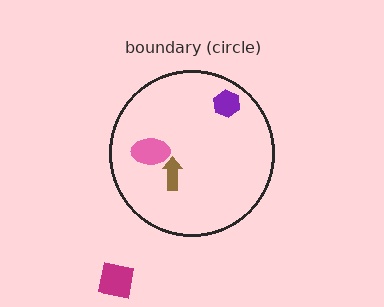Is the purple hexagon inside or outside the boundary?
Inside.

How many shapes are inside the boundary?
3 inside, 1 outside.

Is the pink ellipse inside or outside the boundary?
Inside.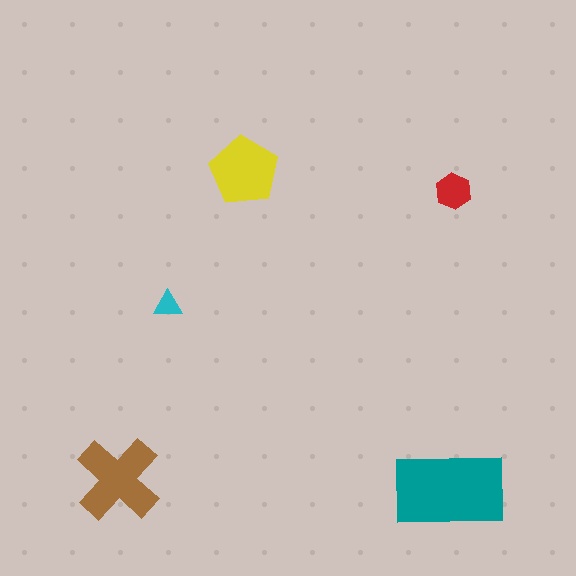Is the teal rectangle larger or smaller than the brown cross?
Larger.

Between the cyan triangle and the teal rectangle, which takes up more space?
The teal rectangle.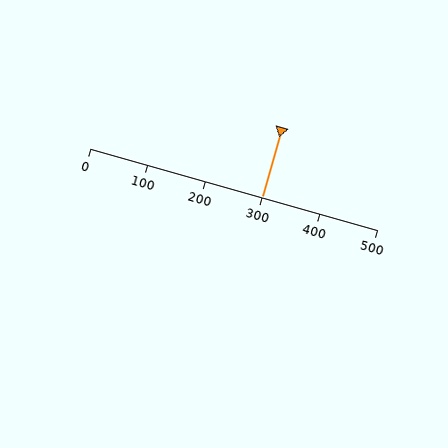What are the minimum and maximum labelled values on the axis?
The axis runs from 0 to 500.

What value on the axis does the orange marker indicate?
The marker indicates approximately 300.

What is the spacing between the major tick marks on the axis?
The major ticks are spaced 100 apart.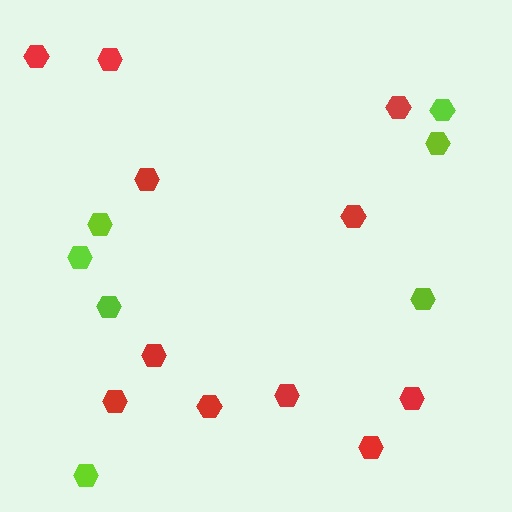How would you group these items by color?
There are 2 groups: one group of red hexagons (11) and one group of lime hexagons (7).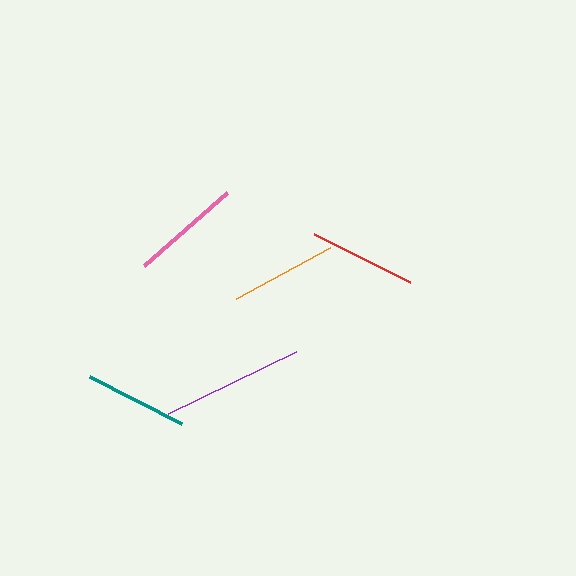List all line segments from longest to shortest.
From longest to shortest: purple, pink, red, orange, teal.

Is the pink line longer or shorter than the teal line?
The pink line is longer than the teal line.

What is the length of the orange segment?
The orange segment is approximately 107 pixels long.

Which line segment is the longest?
The purple line is the longest at approximately 142 pixels.